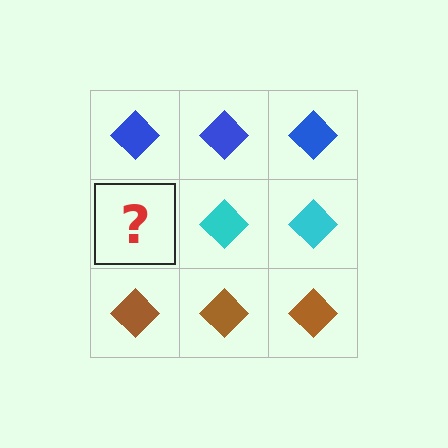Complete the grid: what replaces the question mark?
The question mark should be replaced with a cyan diamond.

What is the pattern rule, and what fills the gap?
The rule is that each row has a consistent color. The gap should be filled with a cyan diamond.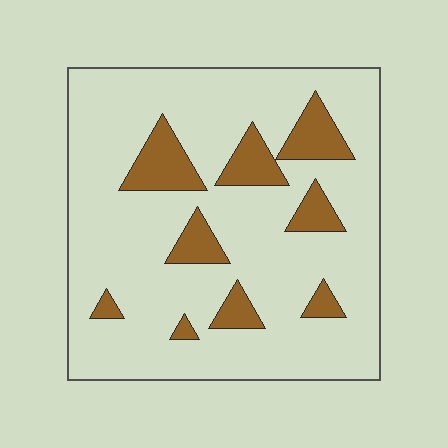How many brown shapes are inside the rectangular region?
9.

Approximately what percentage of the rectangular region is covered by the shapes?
Approximately 15%.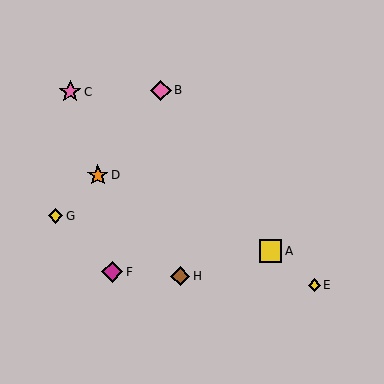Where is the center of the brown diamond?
The center of the brown diamond is at (180, 276).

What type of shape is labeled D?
Shape D is an orange star.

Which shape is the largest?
The yellow square (labeled A) is the largest.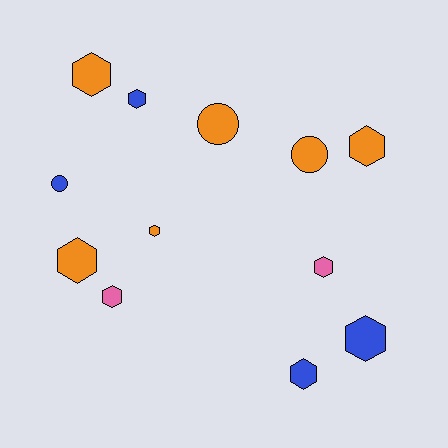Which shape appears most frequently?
Hexagon, with 9 objects.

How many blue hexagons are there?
There are 3 blue hexagons.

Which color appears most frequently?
Orange, with 6 objects.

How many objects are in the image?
There are 12 objects.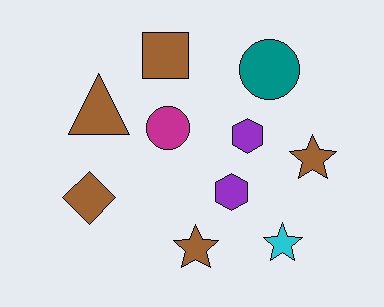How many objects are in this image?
There are 10 objects.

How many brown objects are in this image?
There are 5 brown objects.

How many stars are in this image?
There are 3 stars.